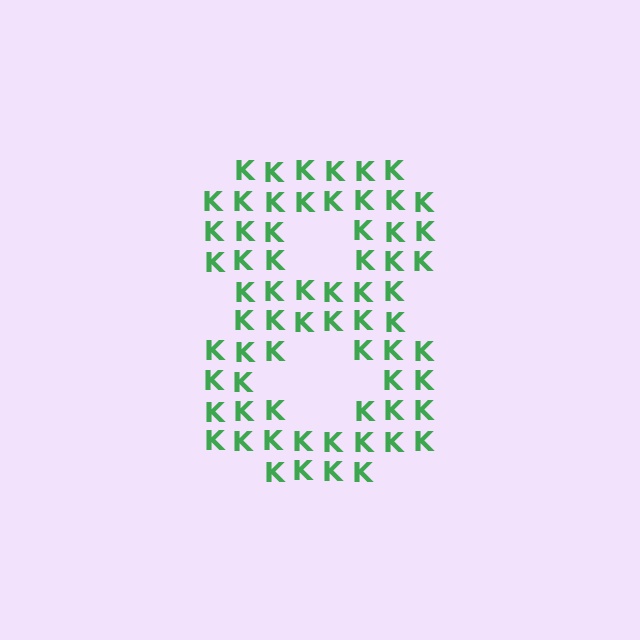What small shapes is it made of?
It is made of small letter K's.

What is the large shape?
The large shape is the digit 8.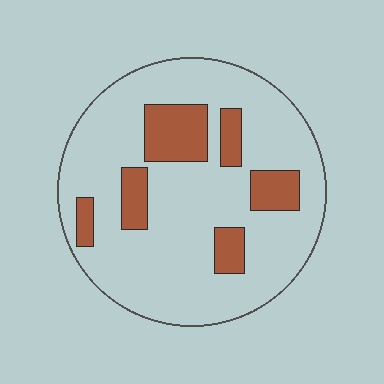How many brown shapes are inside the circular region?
6.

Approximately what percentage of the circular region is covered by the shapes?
Approximately 20%.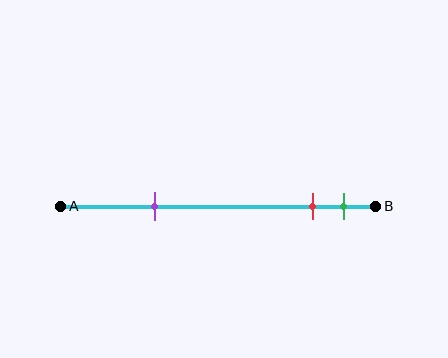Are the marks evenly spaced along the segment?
No, the marks are not evenly spaced.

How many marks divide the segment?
There are 3 marks dividing the segment.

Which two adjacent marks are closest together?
The red and green marks are the closest adjacent pair.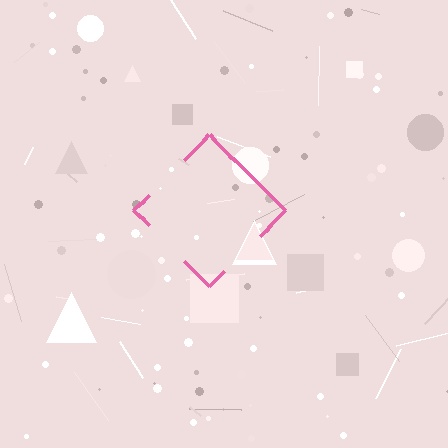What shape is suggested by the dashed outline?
The dashed outline suggests a diamond.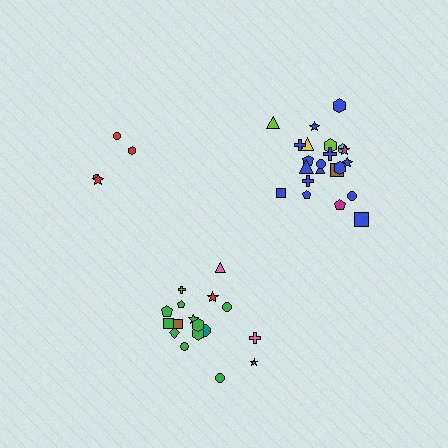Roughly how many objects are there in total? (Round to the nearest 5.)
Roughly 45 objects in total.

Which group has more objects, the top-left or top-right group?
The top-right group.